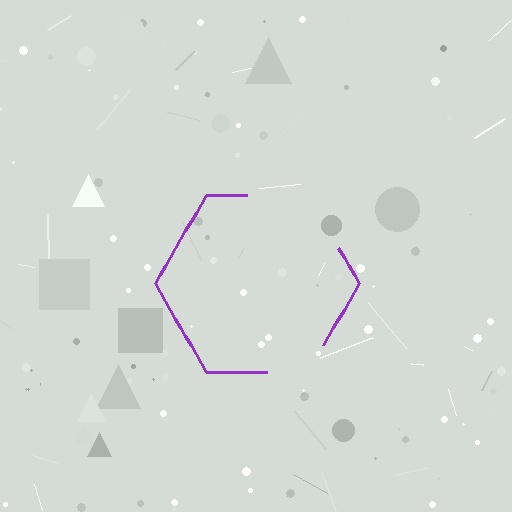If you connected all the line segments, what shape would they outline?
They would outline a hexagon.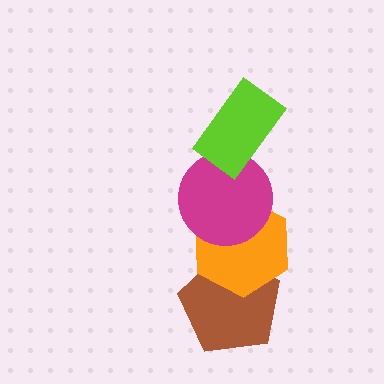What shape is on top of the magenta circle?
The lime rectangle is on top of the magenta circle.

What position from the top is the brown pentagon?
The brown pentagon is 4th from the top.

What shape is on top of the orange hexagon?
The magenta circle is on top of the orange hexagon.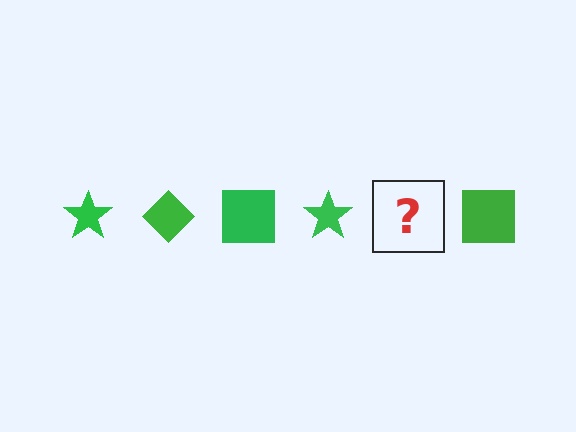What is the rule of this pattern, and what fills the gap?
The rule is that the pattern cycles through star, diamond, square shapes in green. The gap should be filled with a green diamond.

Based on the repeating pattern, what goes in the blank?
The blank should be a green diamond.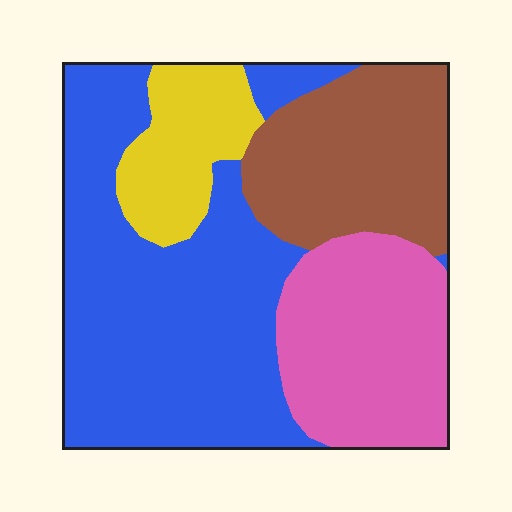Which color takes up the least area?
Yellow, at roughly 10%.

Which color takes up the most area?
Blue, at roughly 45%.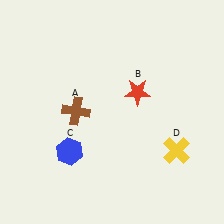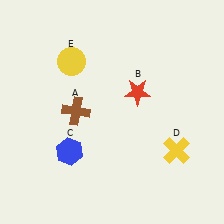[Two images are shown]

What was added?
A yellow circle (E) was added in Image 2.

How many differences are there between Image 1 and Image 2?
There is 1 difference between the two images.